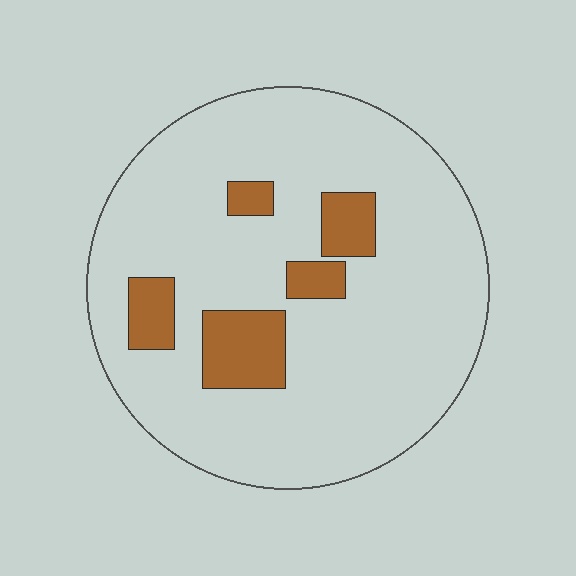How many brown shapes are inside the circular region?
5.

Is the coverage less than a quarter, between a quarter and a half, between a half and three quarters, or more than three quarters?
Less than a quarter.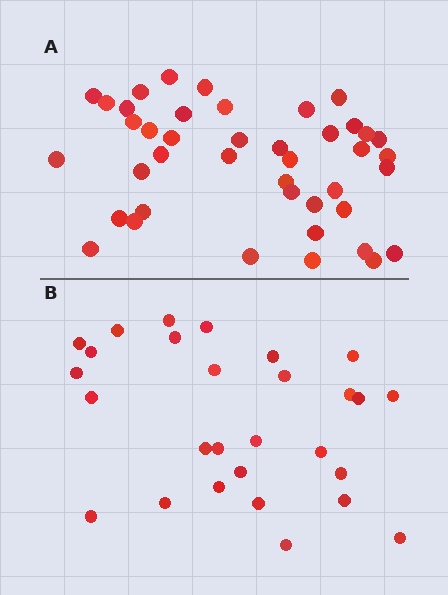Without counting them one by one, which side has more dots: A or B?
Region A (the top region) has more dots.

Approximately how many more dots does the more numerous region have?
Region A has approximately 15 more dots than region B.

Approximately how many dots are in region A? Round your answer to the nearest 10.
About 40 dots. (The exact count is 42, which rounds to 40.)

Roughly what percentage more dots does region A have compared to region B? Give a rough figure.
About 50% more.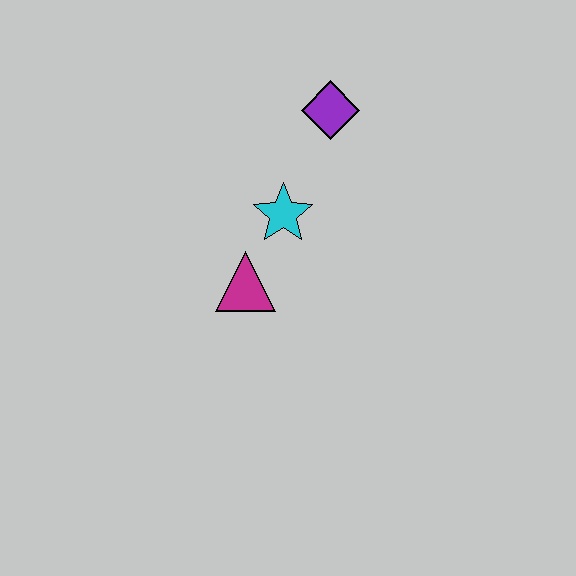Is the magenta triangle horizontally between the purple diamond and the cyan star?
No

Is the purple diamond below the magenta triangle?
No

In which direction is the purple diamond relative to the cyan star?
The purple diamond is above the cyan star.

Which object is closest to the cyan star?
The magenta triangle is closest to the cyan star.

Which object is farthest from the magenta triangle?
The purple diamond is farthest from the magenta triangle.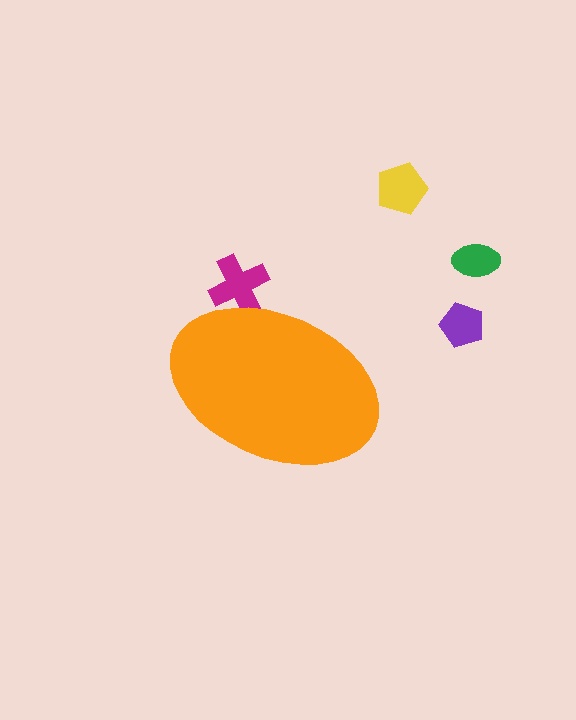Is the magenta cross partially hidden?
Yes, the magenta cross is partially hidden behind the orange ellipse.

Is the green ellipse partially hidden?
No, the green ellipse is fully visible.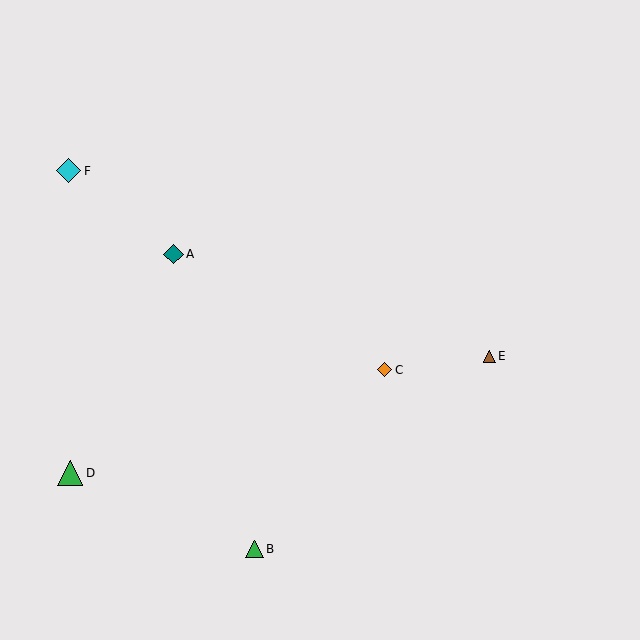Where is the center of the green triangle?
The center of the green triangle is at (255, 549).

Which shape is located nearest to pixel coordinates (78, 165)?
The cyan diamond (labeled F) at (69, 171) is nearest to that location.